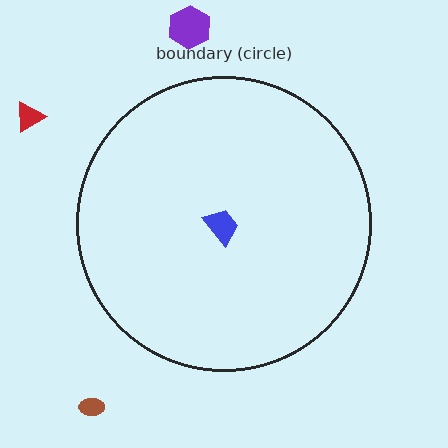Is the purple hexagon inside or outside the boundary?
Outside.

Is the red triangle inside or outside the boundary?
Outside.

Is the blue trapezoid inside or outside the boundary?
Inside.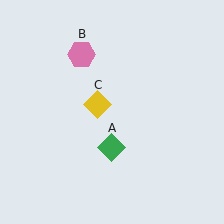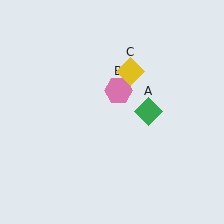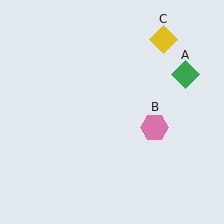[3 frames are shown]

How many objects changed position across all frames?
3 objects changed position: green diamond (object A), pink hexagon (object B), yellow diamond (object C).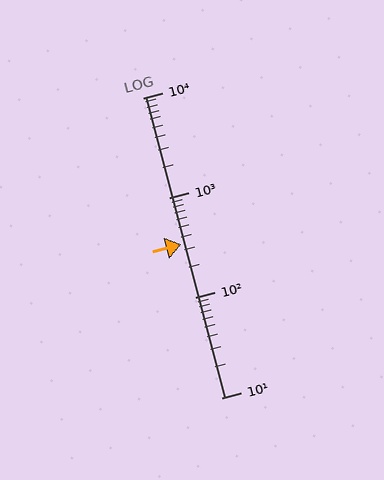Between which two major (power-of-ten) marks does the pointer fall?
The pointer is between 100 and 1000.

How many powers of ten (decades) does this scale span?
The scale spans 3 decades, from 10 to 10000.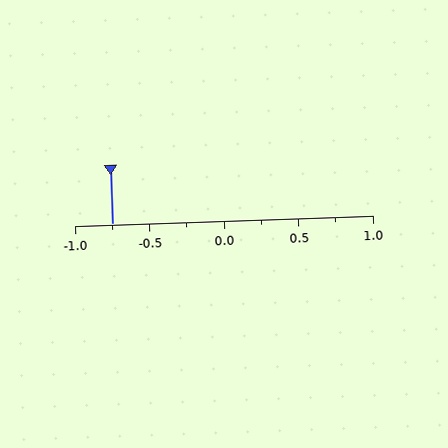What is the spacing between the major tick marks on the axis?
The major ticks are spaced 0.5 apart.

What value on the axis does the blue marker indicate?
The marker indicates approximately -0.75.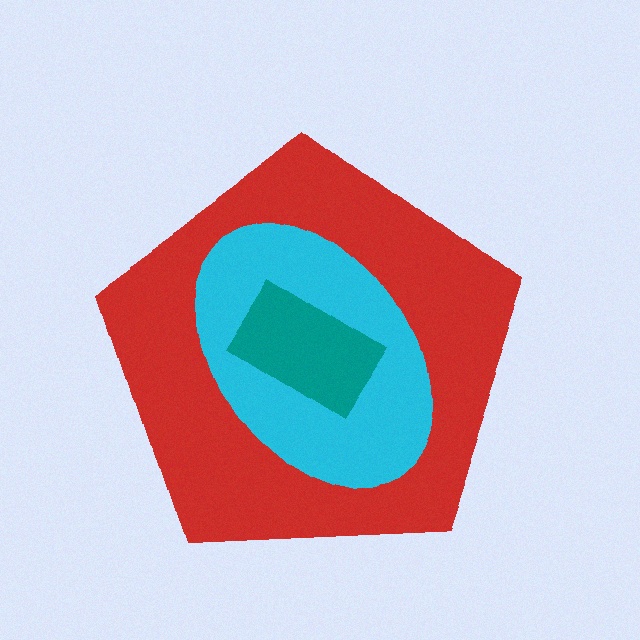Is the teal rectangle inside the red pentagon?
Yes.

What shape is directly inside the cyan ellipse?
The teal rectangle.